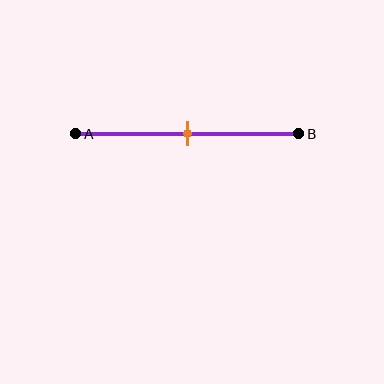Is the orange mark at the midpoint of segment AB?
Yes, the mark is approximately at the midpoint.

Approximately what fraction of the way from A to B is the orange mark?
The orange mark is approximately 50% of the way from A to B.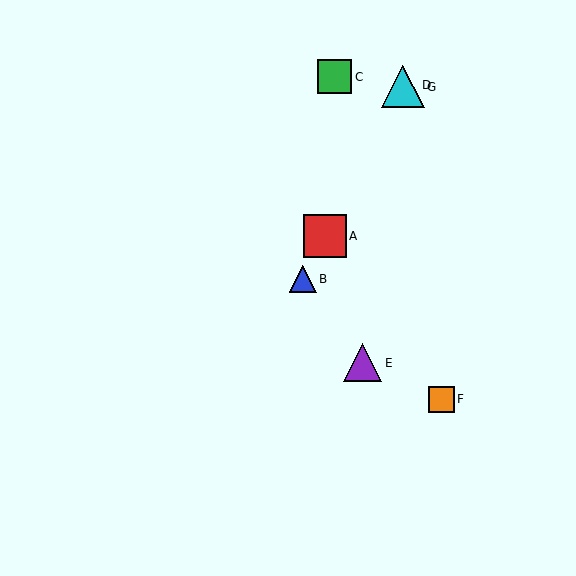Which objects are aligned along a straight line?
Objects A, B, D, G are aligned along a straight line.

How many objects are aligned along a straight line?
4 objects (A, B, D, G) are aligned along a straight line.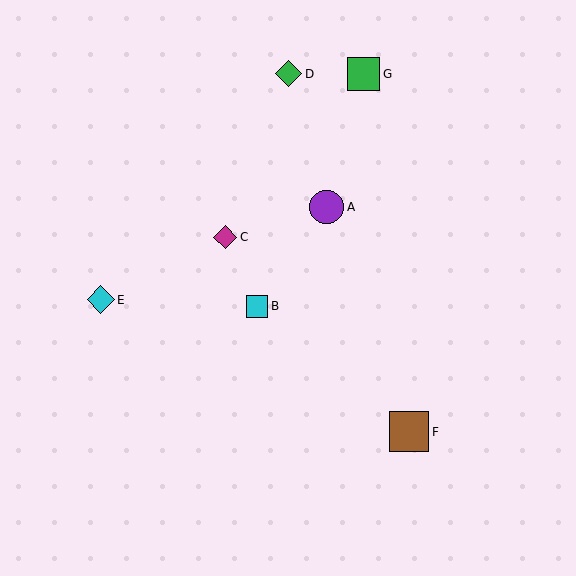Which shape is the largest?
The brown square (labeled F) is the largest.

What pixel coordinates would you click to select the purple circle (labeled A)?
Click at (327, 207) to select the purple circle A.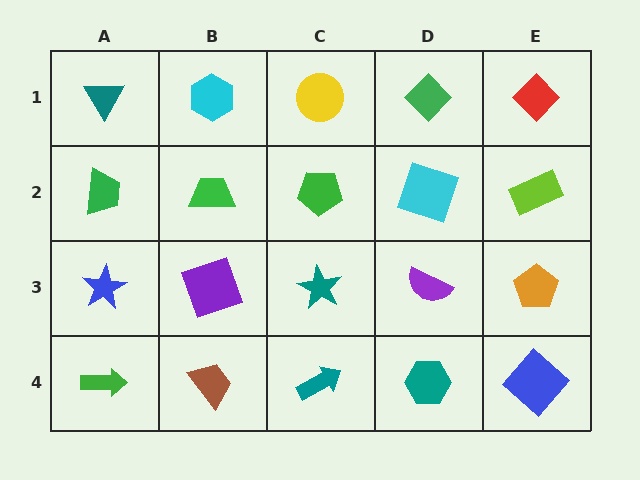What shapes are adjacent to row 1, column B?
A green trapezoid (row 2, column B), a teal triangle (row 1, column A), a yellow circle (row 1, column C).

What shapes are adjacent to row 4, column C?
A teal star (row 3, column C), a brown trapezoid (row 4, column B), a teal hexagon (row 4, column D).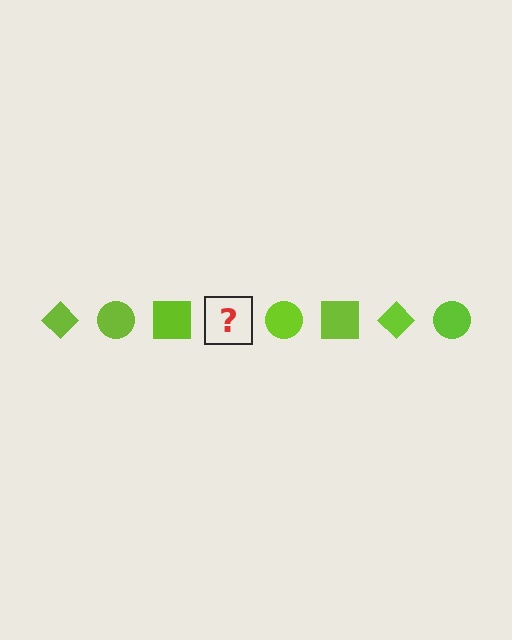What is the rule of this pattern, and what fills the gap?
The rule is that the pattern cycles through diamond, circle, square shapes in lime. The gap should be filled with a lime diamond.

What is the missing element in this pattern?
The missing element is a lime diamond.